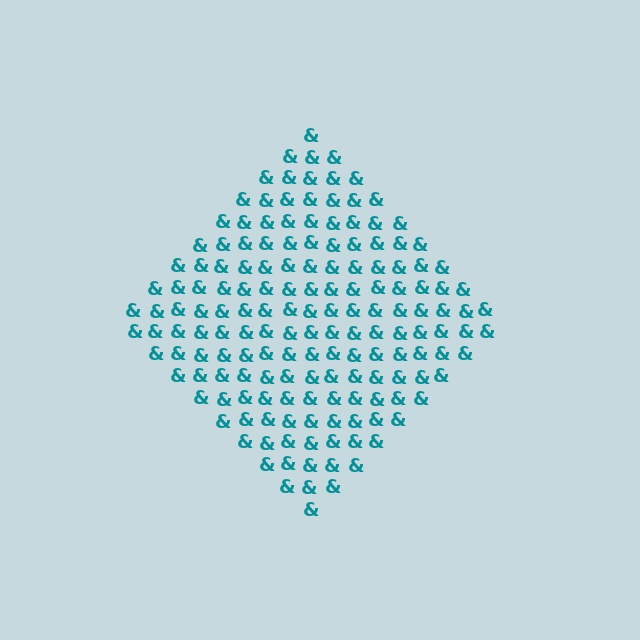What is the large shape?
The large shape is a diamond.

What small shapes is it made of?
It is made of small ampersands.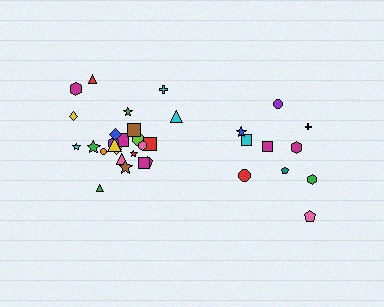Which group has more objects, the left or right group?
The left group.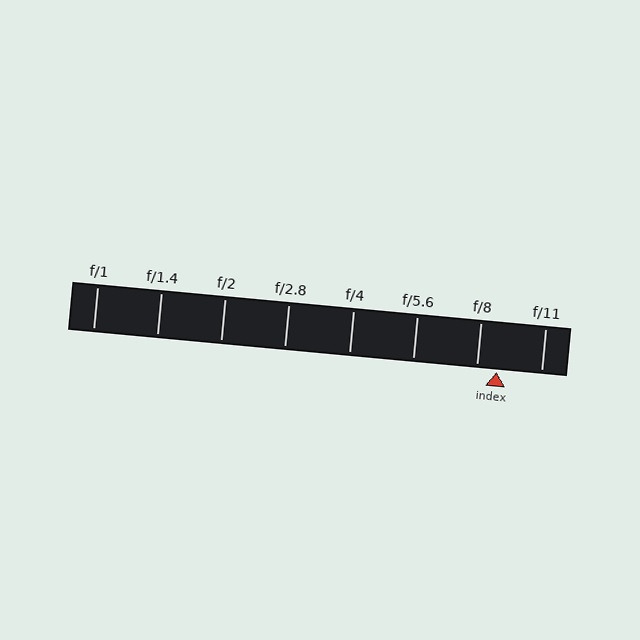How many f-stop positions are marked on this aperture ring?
There are 8 f-stop positions marked.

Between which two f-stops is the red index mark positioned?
The index mark is between f/8 and f/11.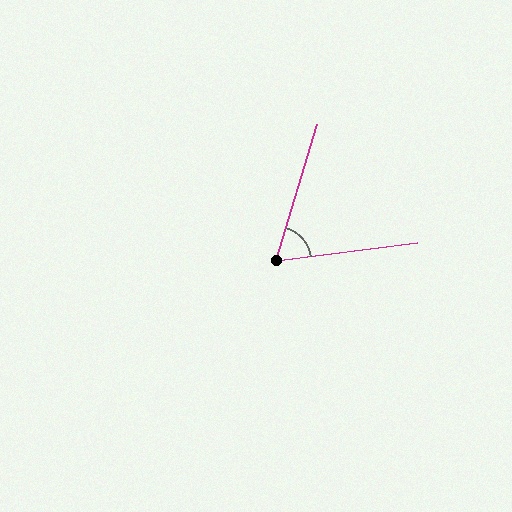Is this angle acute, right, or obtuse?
It is acute.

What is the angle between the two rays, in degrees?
Approximately 66 degrees.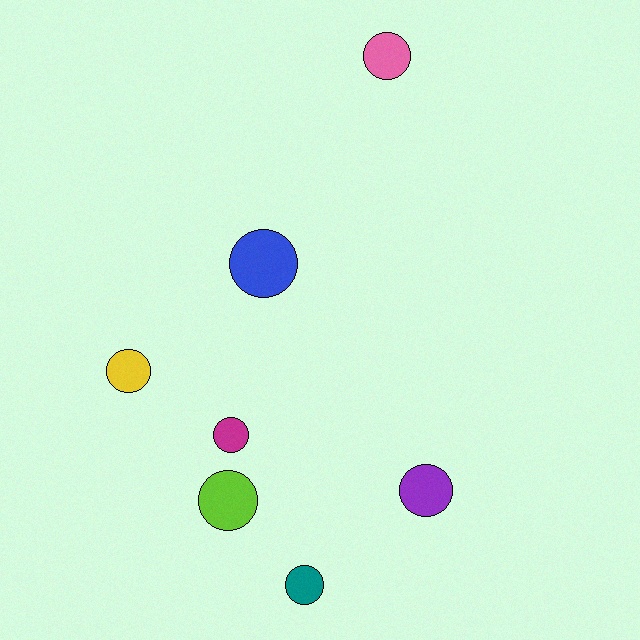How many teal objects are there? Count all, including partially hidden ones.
There is 1 teal object.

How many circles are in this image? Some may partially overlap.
There are 7 circles.